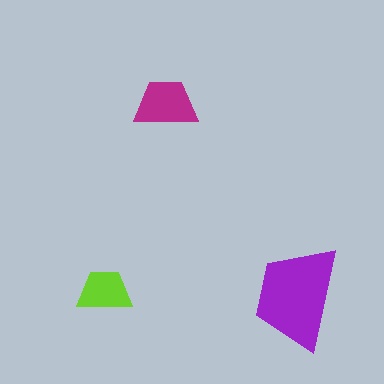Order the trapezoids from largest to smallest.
the purple one, the magenta one, the lime one.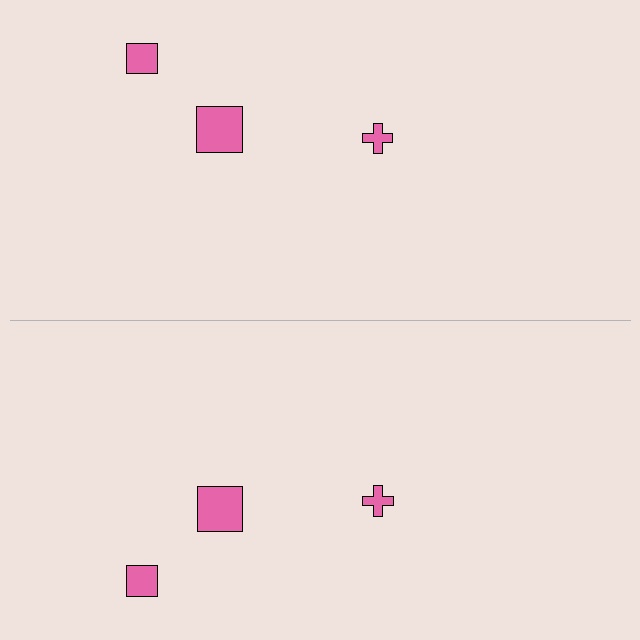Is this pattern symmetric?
Yes, this pattern has bilateral (reflection) symmetry.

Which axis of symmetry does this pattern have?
The pattern has a horizontal axis of symmetry running through the center of the image.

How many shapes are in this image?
There are 6 shapes in this image.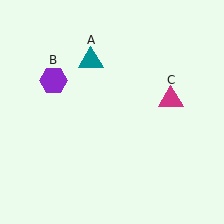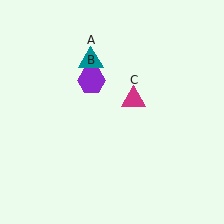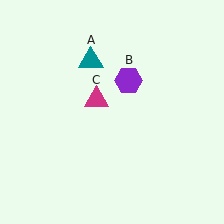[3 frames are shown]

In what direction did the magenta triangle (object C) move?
The magenta triangle (object C) moved left.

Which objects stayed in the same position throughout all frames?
Teal triangle (object A) remained stationary.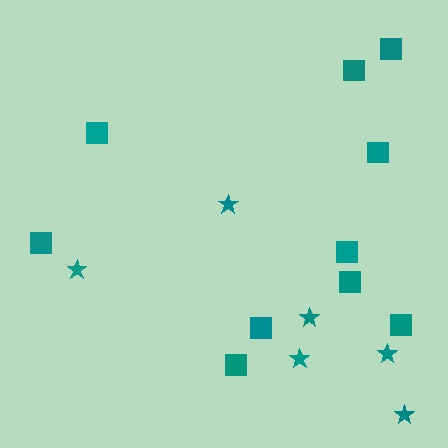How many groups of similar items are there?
There are 2 groups: one group of stars (6) and one group of squares (10).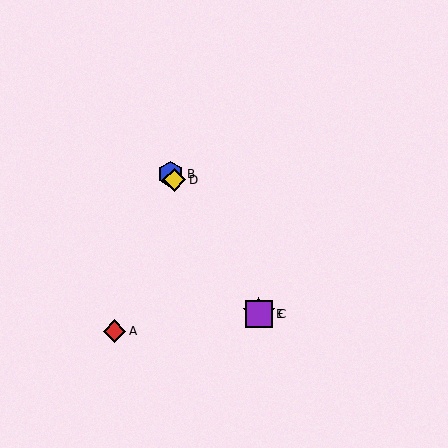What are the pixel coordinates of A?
Object A is at (114, 331).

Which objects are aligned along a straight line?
Objects B, C, D, E are aligned along a straight line.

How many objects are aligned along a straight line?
4 objects (B, C, D, E) are aligned along a straight line.